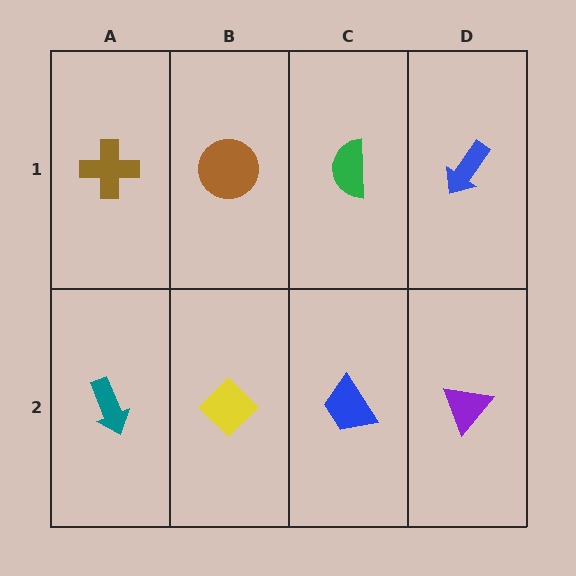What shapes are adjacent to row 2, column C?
A green semicircle (row 1, column C), a yellow diamond (row 2, column B), a purple triangle (row 2, column D).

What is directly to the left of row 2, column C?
A yellow diamond.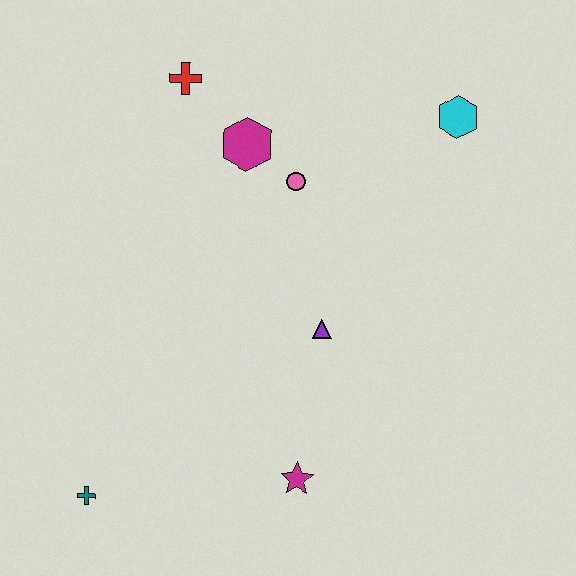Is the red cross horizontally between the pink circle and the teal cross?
Yes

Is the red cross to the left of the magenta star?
Yes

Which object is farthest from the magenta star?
The red cross is farthest from the magenta star.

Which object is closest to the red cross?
The magenta hexagon is closest to the red cross.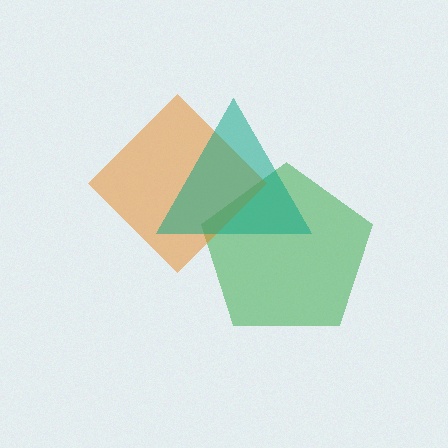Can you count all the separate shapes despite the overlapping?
Yes, there are 3 separate shapes.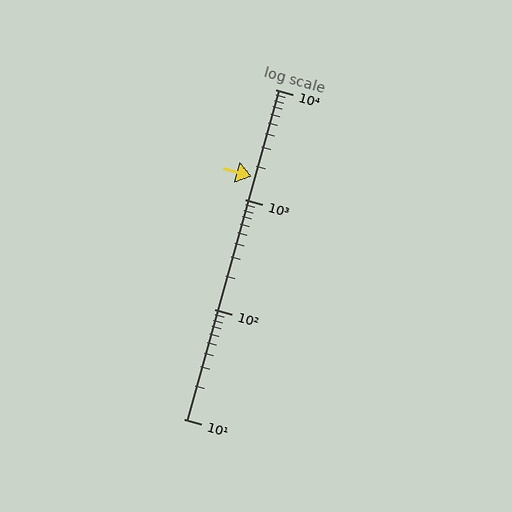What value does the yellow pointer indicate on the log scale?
The pointer indicates approximately 1600.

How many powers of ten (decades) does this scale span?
The scale spans 3 decades, from 10 to 10000.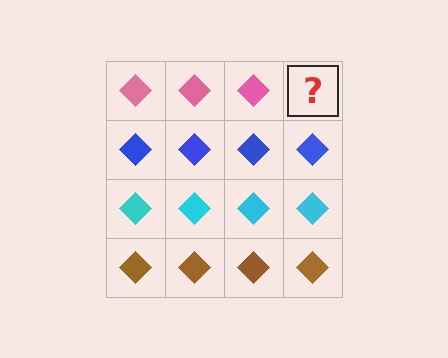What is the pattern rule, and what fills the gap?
The rule is that each row has a consistent color. The gap should be filled with a pink diamond.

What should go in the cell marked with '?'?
The missing cell should contain a pink diamond.